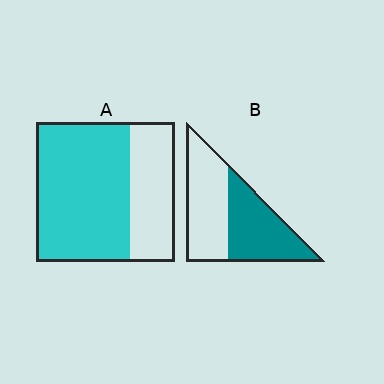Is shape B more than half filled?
Roughly half.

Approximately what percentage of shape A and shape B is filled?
A is approximately 70% and B is approximately 50%.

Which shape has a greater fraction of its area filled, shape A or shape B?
Shape A.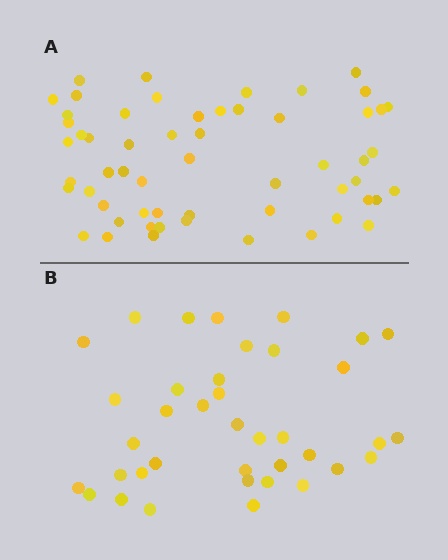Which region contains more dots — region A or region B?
Region A (the top region) has more dots.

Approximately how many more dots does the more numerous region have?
Region A has approximately 20 more dots than region B.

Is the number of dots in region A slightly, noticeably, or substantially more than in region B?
Region A has substantially more. The ratio is roughly 1.5 to 1.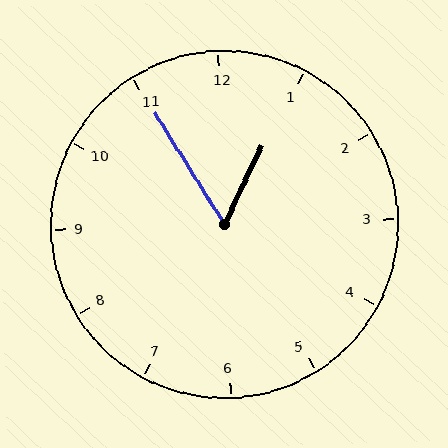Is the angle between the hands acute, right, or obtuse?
It is acute.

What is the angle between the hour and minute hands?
Approximately 58 degrees.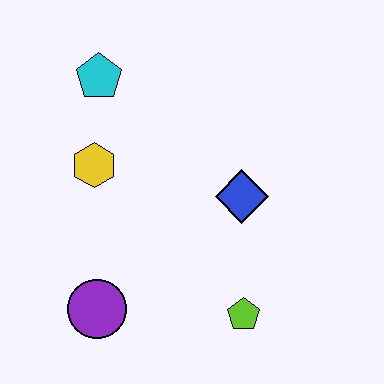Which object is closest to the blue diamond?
The lime pentagon is closest to the blue diamond.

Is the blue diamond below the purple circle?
No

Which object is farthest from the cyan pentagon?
The lime pentagon is farthest from the cyan pentagon.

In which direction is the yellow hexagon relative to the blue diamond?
The yellow hexagon is to the left of the blue diamond.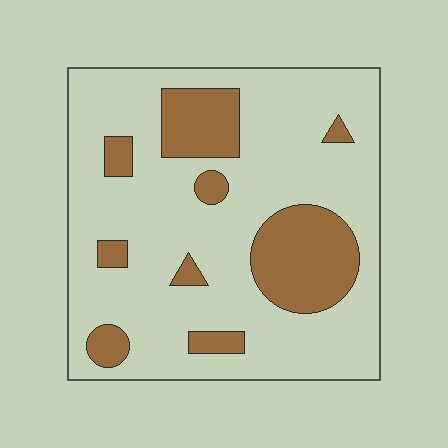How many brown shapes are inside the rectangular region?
9.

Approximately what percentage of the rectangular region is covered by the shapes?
Approximately 20%.